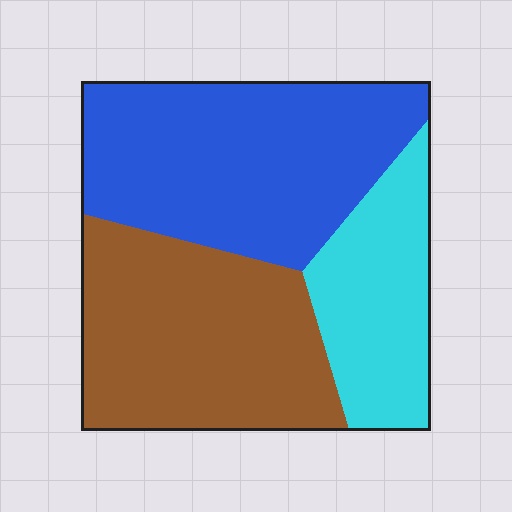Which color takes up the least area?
Cyan, at roughly 20%.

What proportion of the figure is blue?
Blue takes up about two fifths (2/5) of the figure.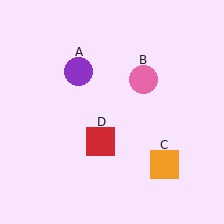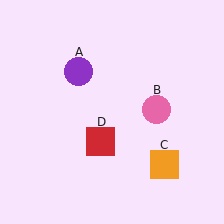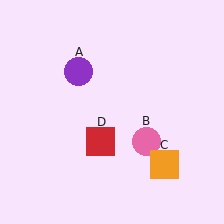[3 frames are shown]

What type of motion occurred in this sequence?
The pink circle (object B) rotated clockwise around the center of the scene.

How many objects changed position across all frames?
1 object changed position: pink circle (object B).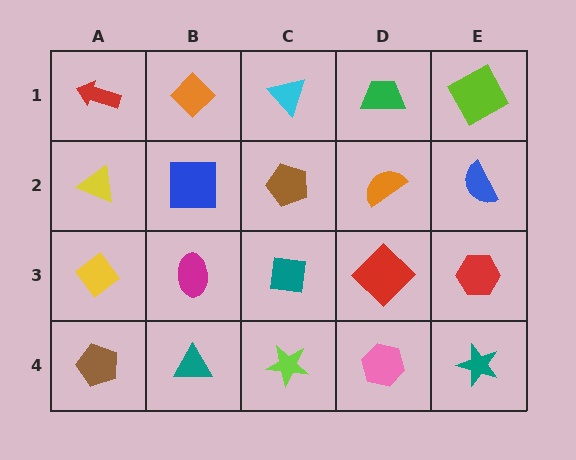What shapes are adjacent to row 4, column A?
A yellow diamond (row 3, column A), a teal triangle (row 4, column B).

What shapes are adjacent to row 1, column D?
An orange semicircle (row 2, column D), a cyan triangle (row 1, column C), a lime square (row 1, column E).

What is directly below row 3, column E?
A teal star.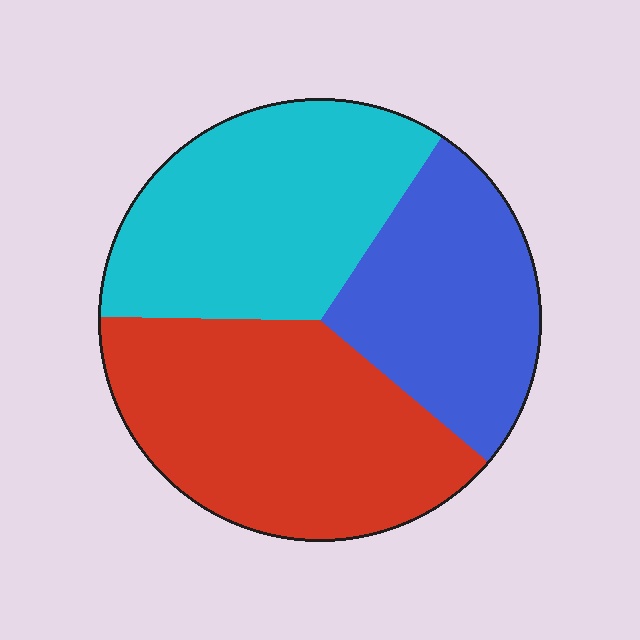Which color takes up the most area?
Red, at roughly 40%.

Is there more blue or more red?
Red.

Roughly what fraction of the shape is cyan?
Cyan takes up between a third and a half of the shape.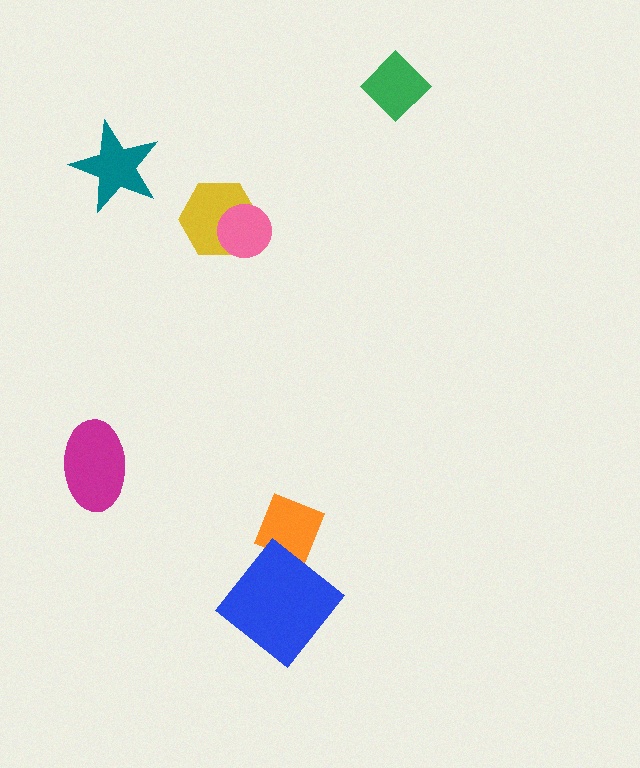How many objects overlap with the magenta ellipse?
0 objects overlap with the magenta ellipse.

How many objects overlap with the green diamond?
0 objects overlap with the green diamond.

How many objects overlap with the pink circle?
1 object overlaps with the pink circle.